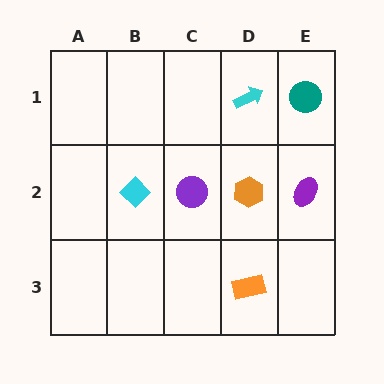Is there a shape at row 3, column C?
No, that cell is empty.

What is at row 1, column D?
A cyan arrow.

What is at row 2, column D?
An orange hexagon.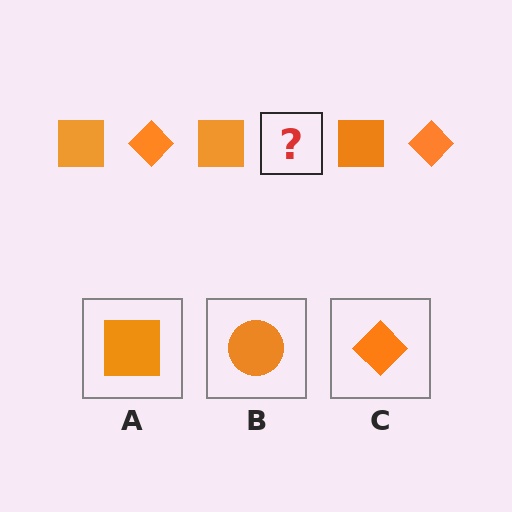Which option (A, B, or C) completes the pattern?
C.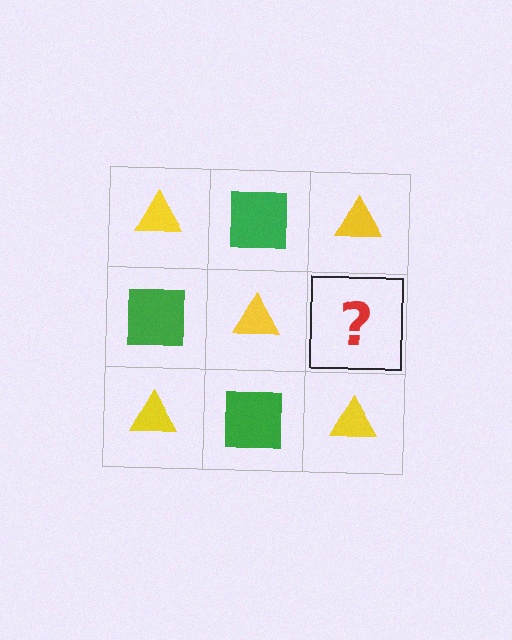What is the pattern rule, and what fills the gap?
The rule is that it alternates yellow triangle and green square in a checkerboard pattern. The gap should be filled with a green square.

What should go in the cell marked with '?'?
The missing cell should contain a green square.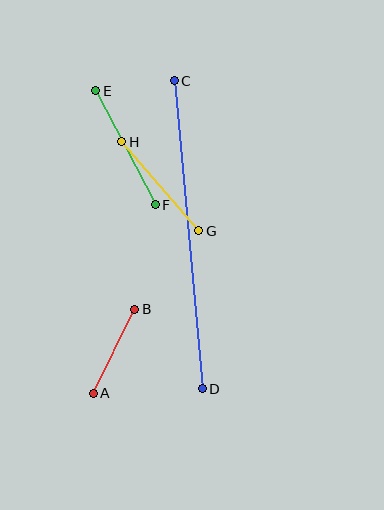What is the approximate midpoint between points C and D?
The midpoint is at approximately (188, 235) pixels.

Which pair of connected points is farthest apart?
Points C and D are farthest apart.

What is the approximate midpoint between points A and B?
The midpoint is at approximately (114, 351) pixels.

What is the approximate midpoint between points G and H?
The midpoint is at approximately (160, 186) pixels.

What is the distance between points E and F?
The distance is approximately 128 pixels.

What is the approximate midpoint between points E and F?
The midpoint is at approximately (125, 148) pixels.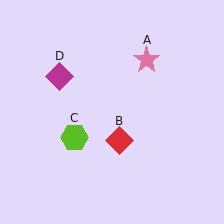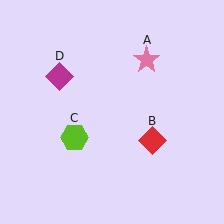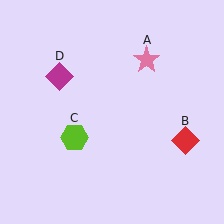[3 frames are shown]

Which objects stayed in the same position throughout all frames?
Pink star (object A) and lime hexagon (object C) and magenta diamond (object D) remained stationary.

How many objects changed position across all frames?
1 object changed position: red diamond (object B).